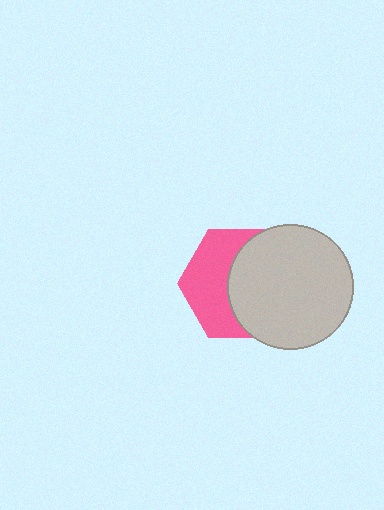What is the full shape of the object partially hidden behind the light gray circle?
The partially hidden object is a pink hexagon.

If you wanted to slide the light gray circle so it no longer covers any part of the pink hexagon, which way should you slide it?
Slide it right — that is the most direct way to separate the two shapes.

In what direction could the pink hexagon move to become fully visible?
The pink hexagon could move left. That would shift it out from behind the light gray circle entirely.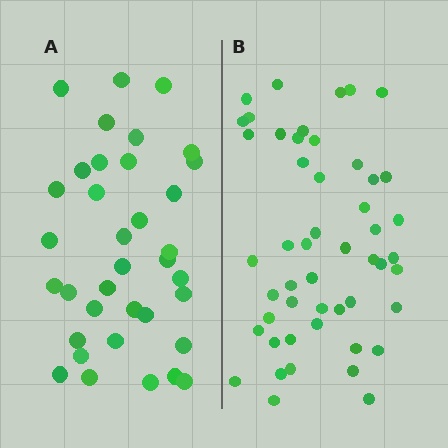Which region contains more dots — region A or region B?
Region B (the right region) has more dots.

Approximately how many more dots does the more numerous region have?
Region B has approximately 15 more dots than region A.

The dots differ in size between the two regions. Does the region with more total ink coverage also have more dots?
No. Region A has more total ink coverage because its dots are larger, but region B actually contains more individual dots. Total area can be misleading — the number of items is what matters here.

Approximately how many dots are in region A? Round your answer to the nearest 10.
About 40 dots. (The exact count is 36, which rounds to 40.)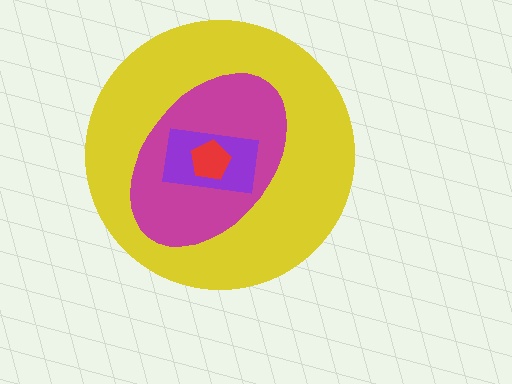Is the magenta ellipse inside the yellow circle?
Yes.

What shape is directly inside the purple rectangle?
The red pentagon.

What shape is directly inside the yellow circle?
The magenta ellipse.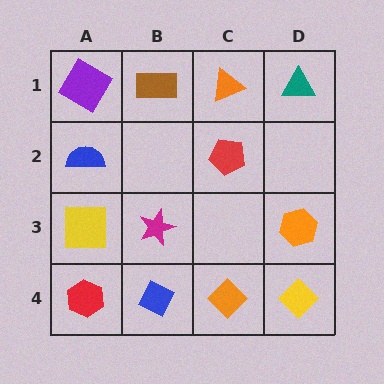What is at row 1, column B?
A brown rectangle.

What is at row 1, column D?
A teal triangle.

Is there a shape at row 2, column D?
No, that cell is empty.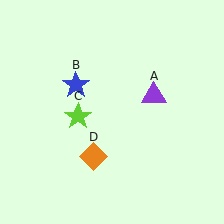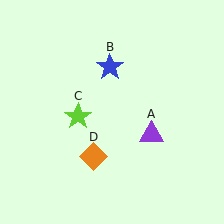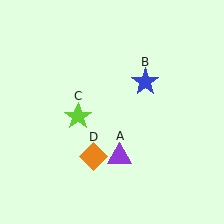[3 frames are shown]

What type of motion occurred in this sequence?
The purple triangle (object A), blue star (object B) rotated clockwise around the center of the scene.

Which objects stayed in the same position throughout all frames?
Lime star (object C) and orange diamond (object D) remained stationary.